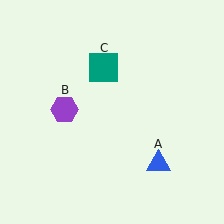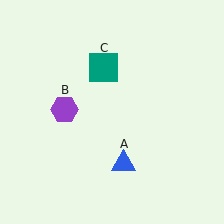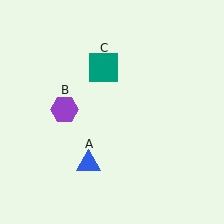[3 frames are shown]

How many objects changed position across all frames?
1 object changed position: blue triangle (object A).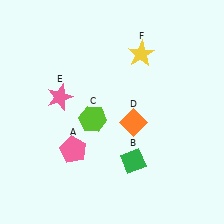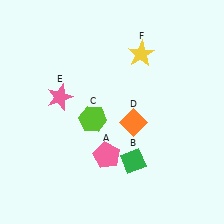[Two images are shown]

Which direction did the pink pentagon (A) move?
The pink pentagon (A) moved right.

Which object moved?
The pink pentagon (A) moved right.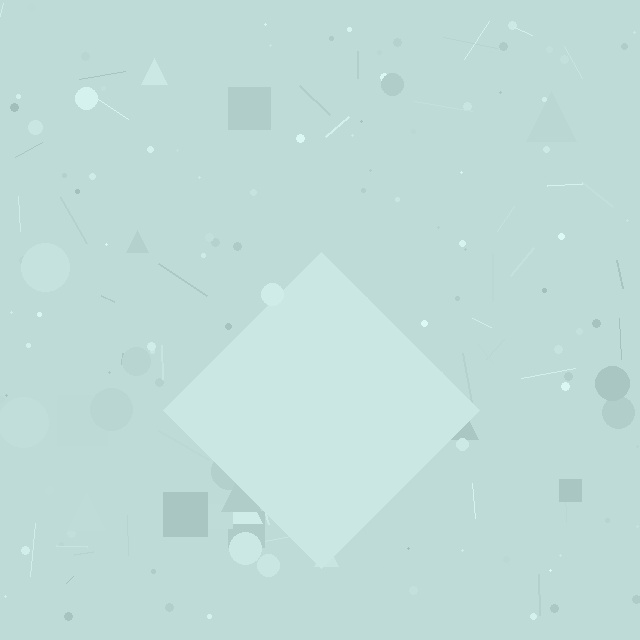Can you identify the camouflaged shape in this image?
The camouflaged shape is a diamond.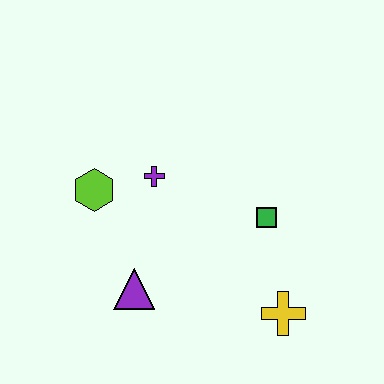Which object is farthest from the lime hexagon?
The yellow cross is farthest from the lime hexagon.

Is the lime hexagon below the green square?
No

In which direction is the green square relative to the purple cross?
The green square is to the right of the purple cross.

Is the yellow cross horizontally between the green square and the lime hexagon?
No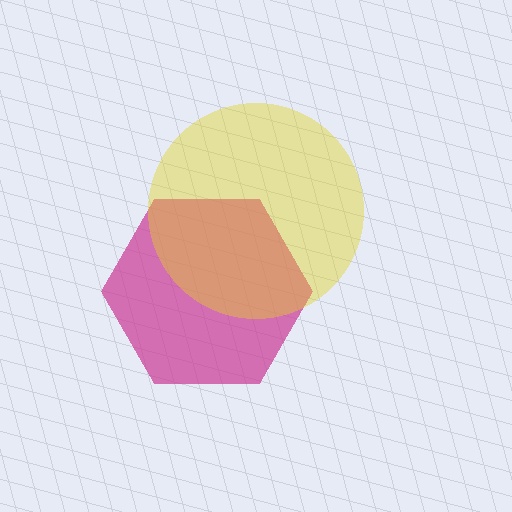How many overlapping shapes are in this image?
There are 2 overlapping shapes in the image.